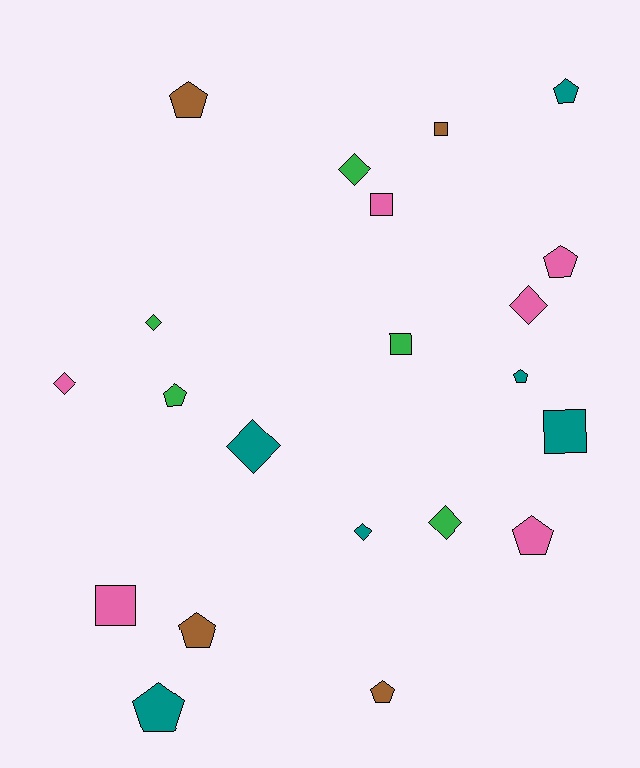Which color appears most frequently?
Pink, with 6 objects.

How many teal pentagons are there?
There are 3 teal pentagons.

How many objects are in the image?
There are 21 objects.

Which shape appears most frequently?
Pentagon, with 9 objects.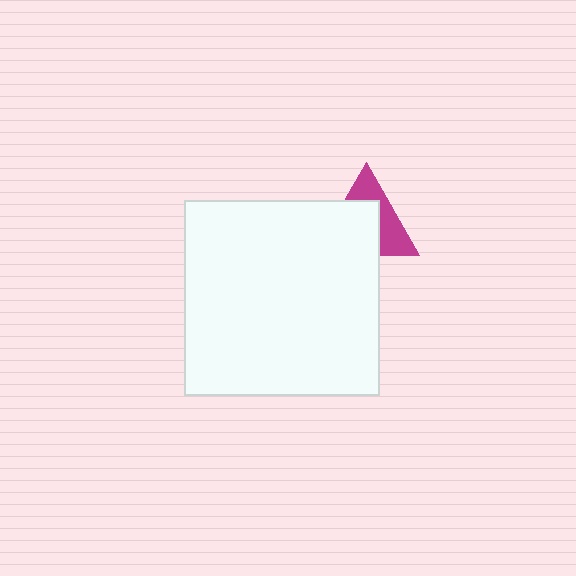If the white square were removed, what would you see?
You would see the complete magenta triangle.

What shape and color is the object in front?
The object in front is a white square.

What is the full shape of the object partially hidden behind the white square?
The partially hidden object is a magenta triangle.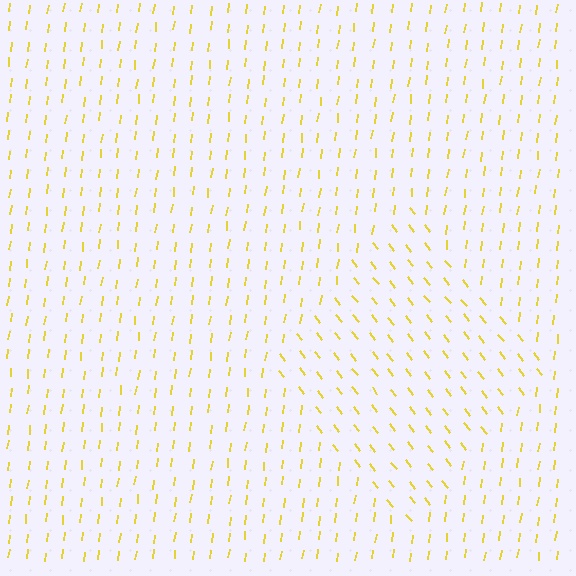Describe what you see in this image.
The image is filled with small yellow line segments. A diamond region in the image has lines oriented differently from the surrounding lines, creating a visible texture boundary.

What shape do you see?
I see a diamond.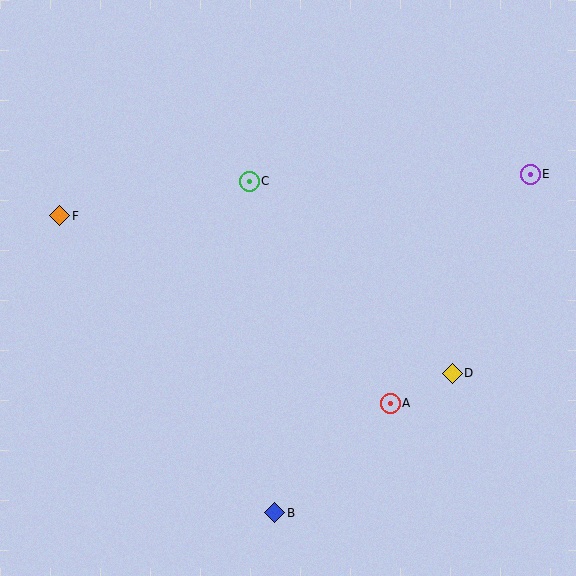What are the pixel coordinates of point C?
Point C is at (249, 181).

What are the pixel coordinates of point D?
Point D is at (452, 373).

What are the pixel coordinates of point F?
Point F is at (60, 216).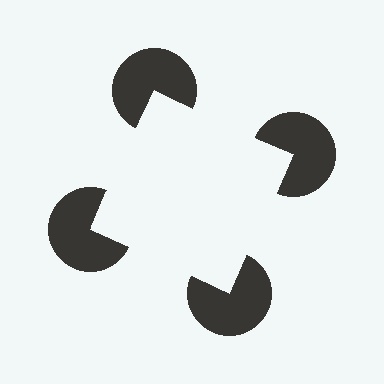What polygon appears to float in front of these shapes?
An illusory square — its edges are inferred from the aligned wedge cuts in the pac-man discs, not physically drawn.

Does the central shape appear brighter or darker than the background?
It typically appears slightly brighter than the background, even though no actual brightness change is drawn.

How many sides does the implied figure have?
4 sides.